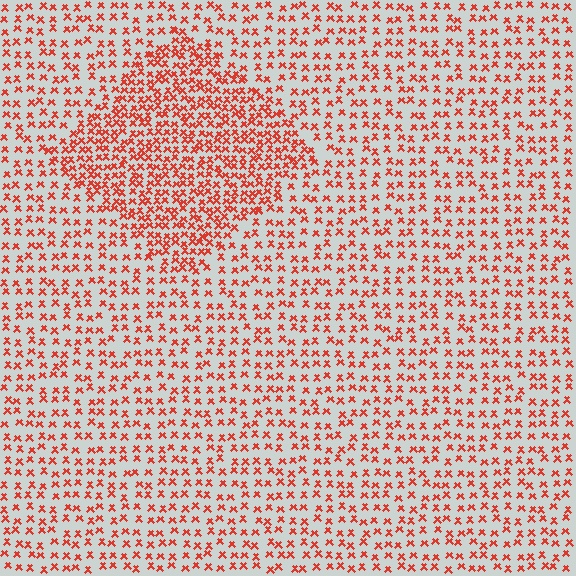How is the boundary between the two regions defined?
The boundary is defined by a change in element density (approximately 2.0x ratio). All elements are the same color, size, and shape.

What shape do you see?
I see a diamond.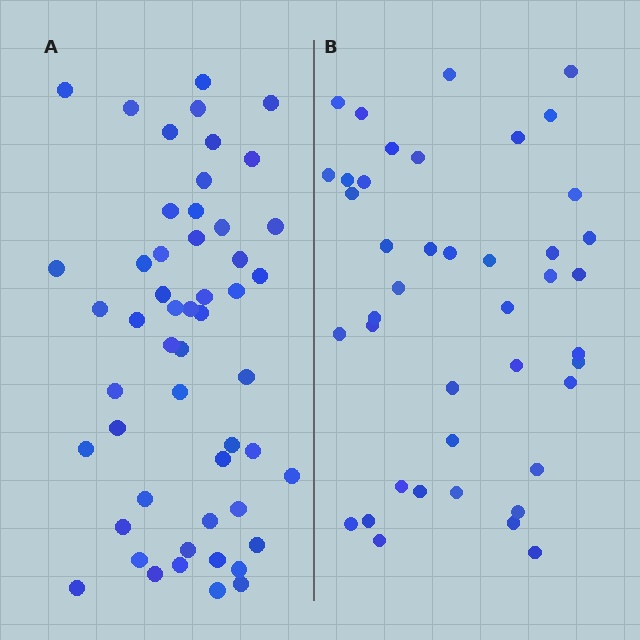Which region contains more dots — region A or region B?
Region A (the left region) has more dots.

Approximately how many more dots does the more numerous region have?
Region A has roughly 10 or so more dots than region B.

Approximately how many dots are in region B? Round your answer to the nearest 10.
About 40 dots. (The exact count is 42, which rounds to 40.)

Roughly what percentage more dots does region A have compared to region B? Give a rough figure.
About 25% more.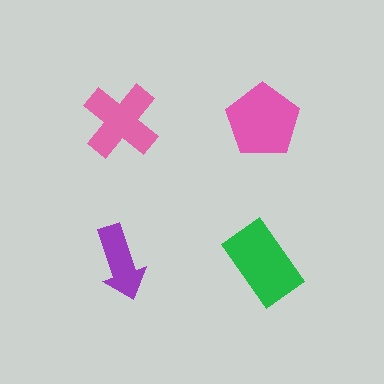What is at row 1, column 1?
A pink cross.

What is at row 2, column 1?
A purple arrow.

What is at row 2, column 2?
A green rectangle.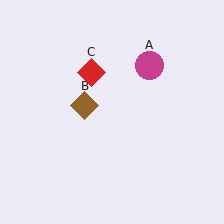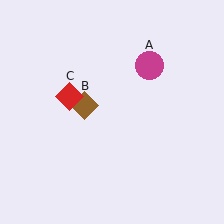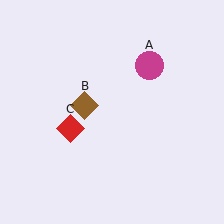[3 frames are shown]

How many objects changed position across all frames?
1 object changed position: red diamond (object C).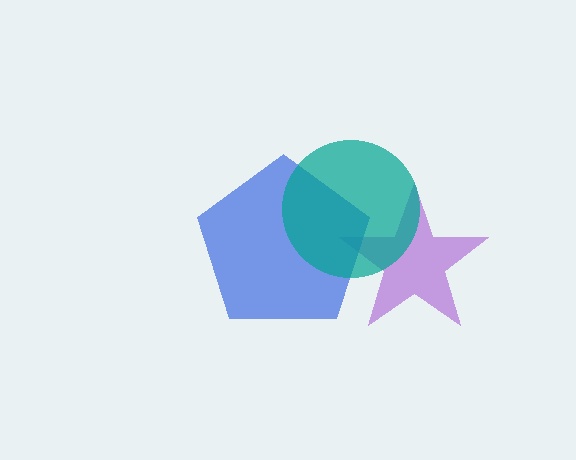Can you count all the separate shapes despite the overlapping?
Yes, there are 3 separate shapes.